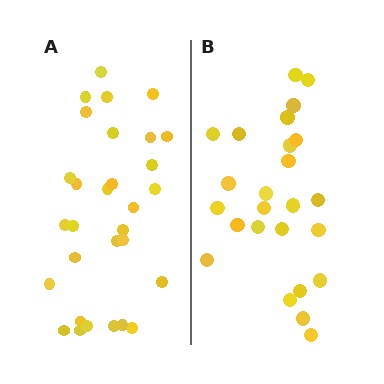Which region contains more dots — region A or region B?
Region A (the left region) has more dots.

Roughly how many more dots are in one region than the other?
Region A has about 5 more dots than region B.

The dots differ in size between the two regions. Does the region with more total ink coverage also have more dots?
No. Region B has more total ink coverage because its dots are larger, but region A actually contains more individual dots. Total area can be misleading — the number of items is what matters here.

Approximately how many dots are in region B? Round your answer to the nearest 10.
About 20 dots. (The exact count is 25, which rounds to 20.)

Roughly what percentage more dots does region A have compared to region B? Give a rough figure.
About 20% more.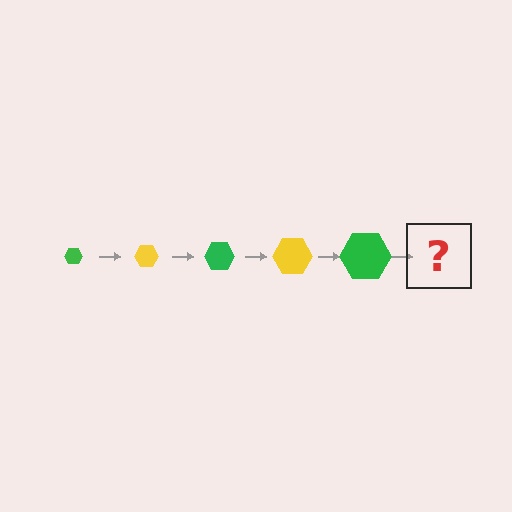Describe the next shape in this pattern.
It should be a yellow hexagon, larger than the previous one.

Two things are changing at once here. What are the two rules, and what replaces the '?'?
The two rules are that the hexagon grows larger each step and the color cycles through green and yellow. The '?' should be a yellow hexagon, larger than the previous one.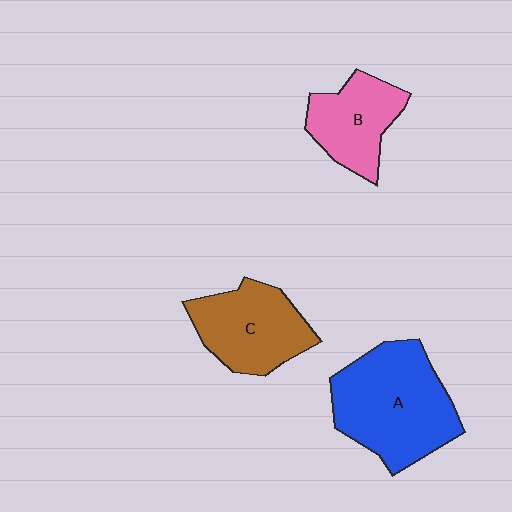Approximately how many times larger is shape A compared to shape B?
Approximately 1.7 times.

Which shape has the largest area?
Shape A (blue).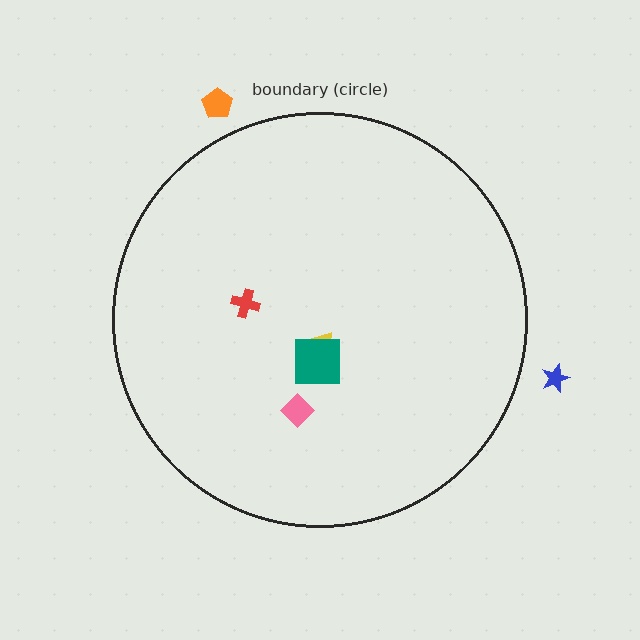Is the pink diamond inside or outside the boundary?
Inside.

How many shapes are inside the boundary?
4 inside, 2 outside.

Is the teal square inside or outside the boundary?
Inside.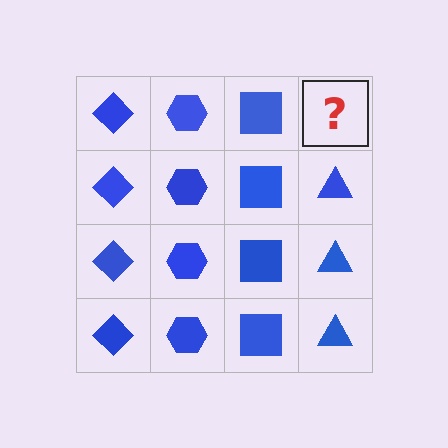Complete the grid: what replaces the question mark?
The question mark should be replaced with a blue triangle.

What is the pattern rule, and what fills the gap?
The rule is that each column has a consistent shape. The gap should be filled with a blue triangle.